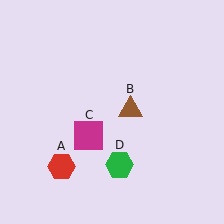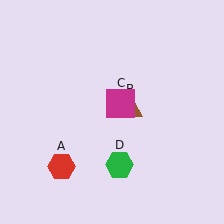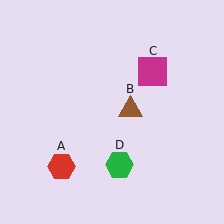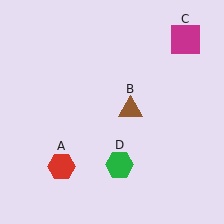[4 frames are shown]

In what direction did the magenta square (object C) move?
The magenta square (object C) moved up and to the right.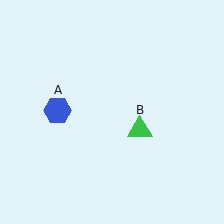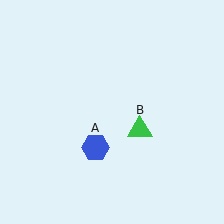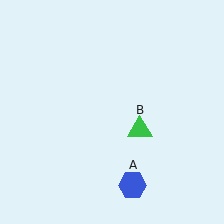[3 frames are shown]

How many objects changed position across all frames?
1 object changed position: blue hexagon (object A).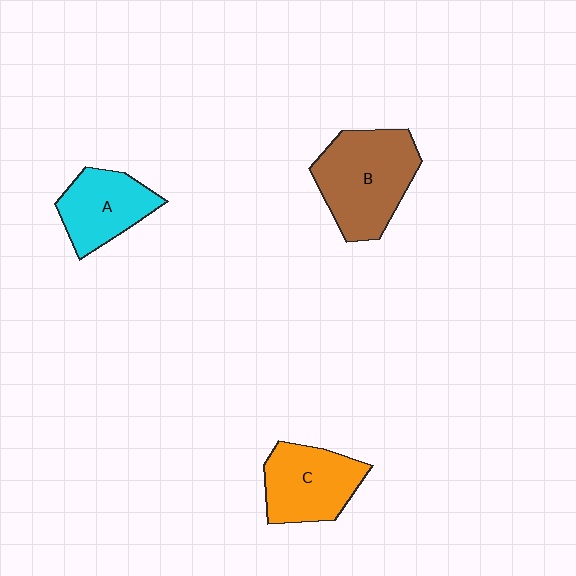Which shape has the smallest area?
Shape A (cyan).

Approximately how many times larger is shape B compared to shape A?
Approximately 1.5 times.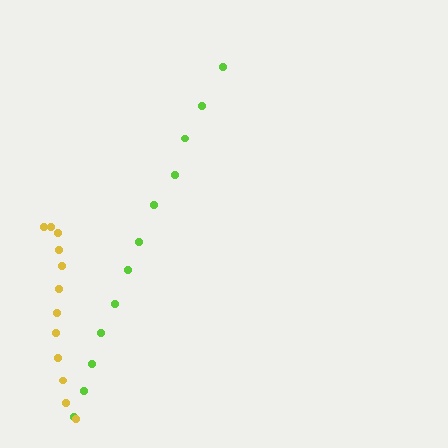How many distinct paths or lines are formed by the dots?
There are 2 distinct paths.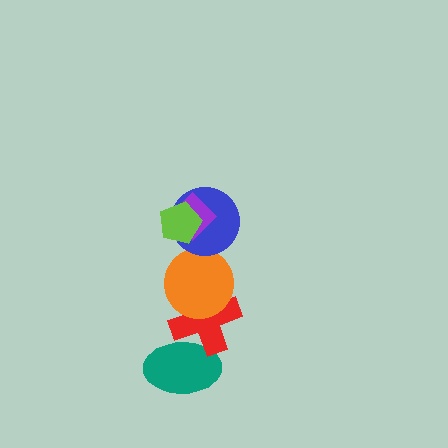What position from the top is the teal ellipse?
The teal ellipse is 6th from the top.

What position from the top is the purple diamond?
The purple diamond is 2nd from the top.